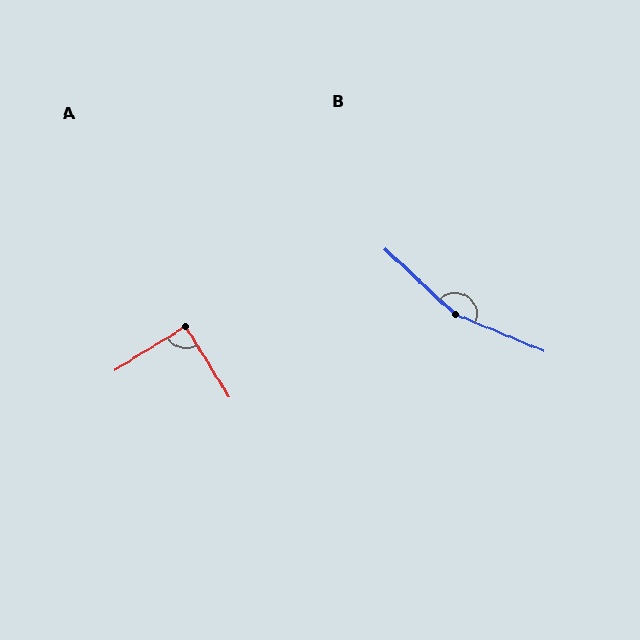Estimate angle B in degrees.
Approximately 160 degrees.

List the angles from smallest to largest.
A (90°), B (160°).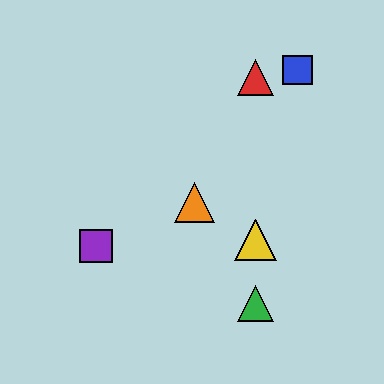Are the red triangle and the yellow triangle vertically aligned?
Yes, both are at x≈255.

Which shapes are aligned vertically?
The red triangle, the green triangle, the yellow triangle are aligned vertically.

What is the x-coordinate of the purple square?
The purple square is at x≈96.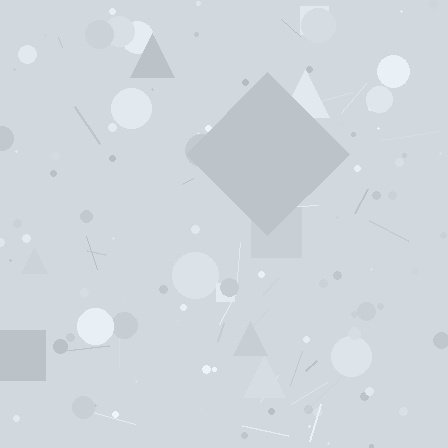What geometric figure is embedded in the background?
A diamond is embedded in the background.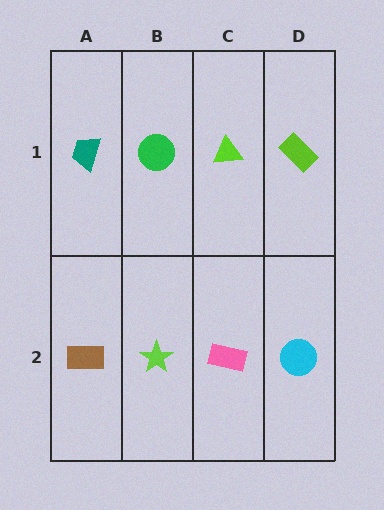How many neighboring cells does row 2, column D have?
2.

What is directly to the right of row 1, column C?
A lime rectangle.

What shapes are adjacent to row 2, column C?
A lime triangle (row 1, column C), a lime star (row 2, column B), a cyan circle (row 2, column D).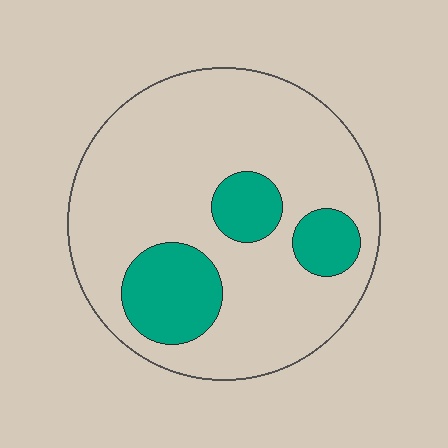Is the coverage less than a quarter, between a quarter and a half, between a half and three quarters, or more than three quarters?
Less than a quarter.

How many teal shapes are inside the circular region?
3.